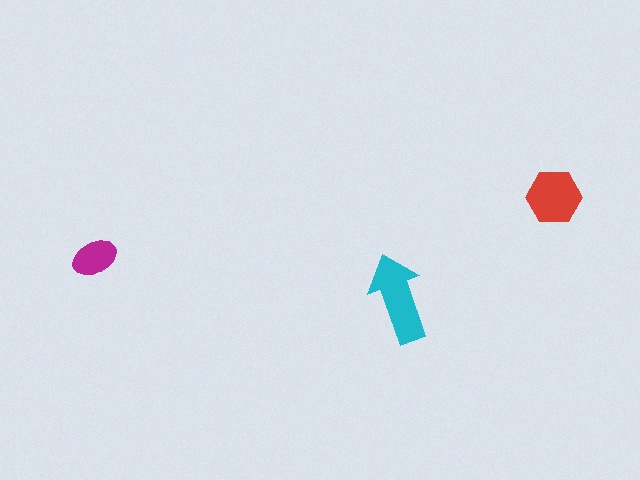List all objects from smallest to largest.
The magenta ellipse, the red hexagon, the cyan arrow.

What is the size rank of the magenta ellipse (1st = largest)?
3rd.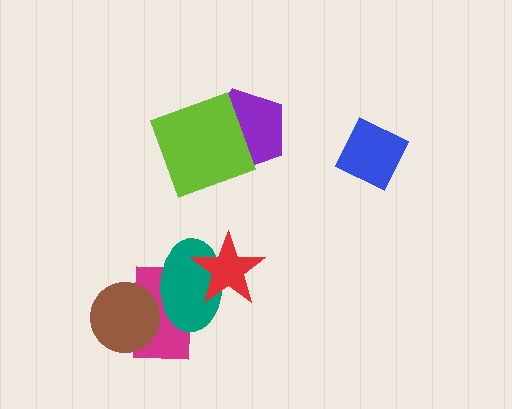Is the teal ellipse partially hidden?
Yes, it is partially covered by another shape.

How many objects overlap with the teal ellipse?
2 objects overlap with the teal ellipse.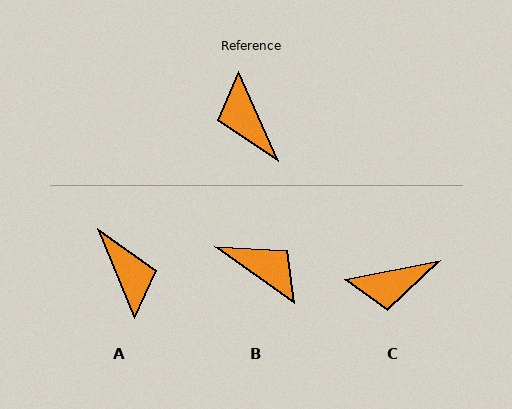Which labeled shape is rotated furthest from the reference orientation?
A, about 179 degrees away.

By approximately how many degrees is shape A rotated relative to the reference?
Approximately 179 degrees counter-clockwise.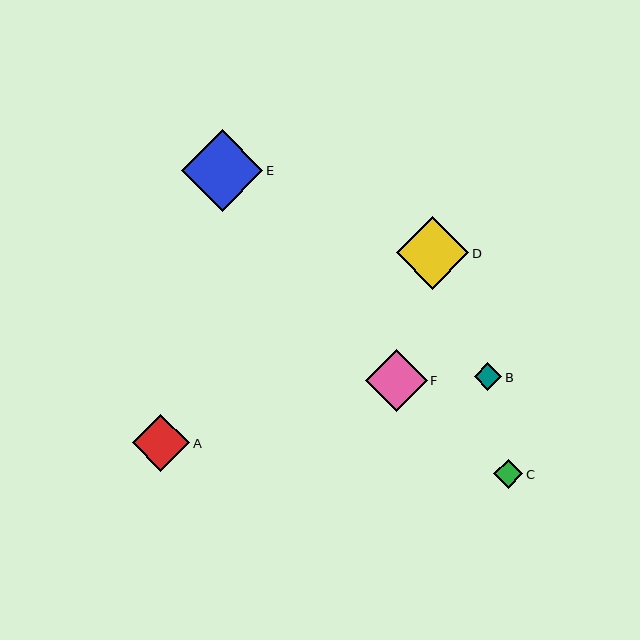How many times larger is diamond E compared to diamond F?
Diamond E is approximately 1.3 times the size of diamond F.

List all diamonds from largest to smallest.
From largest to smallest: E, D, F, A, C, B.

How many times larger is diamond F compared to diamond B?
Diamond F is approximately 2.2 times the size of diamond B.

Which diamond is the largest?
Diamond E is the largest with a size of approximately 82 pixels.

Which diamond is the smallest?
Diamond B is the smallest with a size of approximately 28 pixels.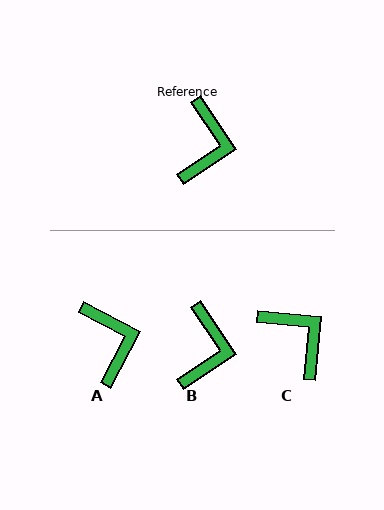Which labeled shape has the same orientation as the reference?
B.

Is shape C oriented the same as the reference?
No, it is off by about 51 degrees.